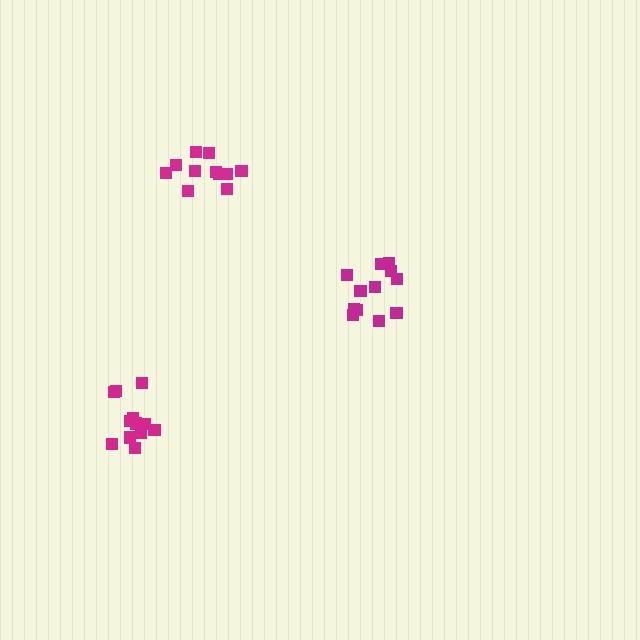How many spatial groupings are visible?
There are 3 spatial groupings.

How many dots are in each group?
Group 1: 12 dots, Group 2: 12 dots, Group 3: 11 dots (35 total).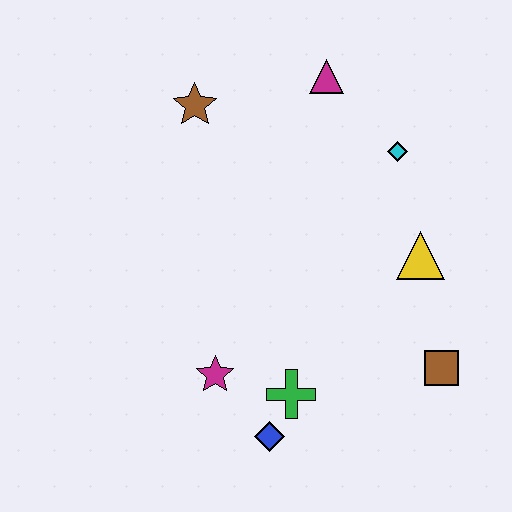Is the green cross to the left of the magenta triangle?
Yes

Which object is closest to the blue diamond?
The green cross is closest to the blue diamond.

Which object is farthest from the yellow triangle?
The brown star is farthest from the yellow triangle.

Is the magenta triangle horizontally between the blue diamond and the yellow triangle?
Yes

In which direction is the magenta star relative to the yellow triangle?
The magenta star is to the left of the yellow triangle.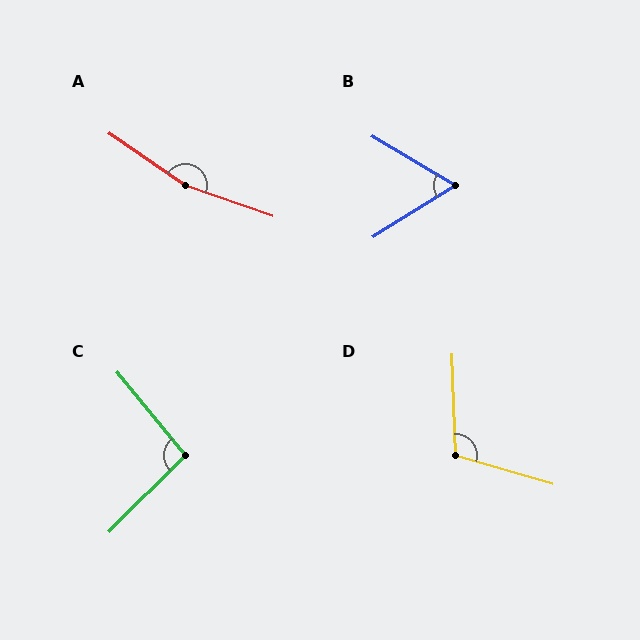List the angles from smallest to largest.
B (63°), C (95°), D (108°), A (165°).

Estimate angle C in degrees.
Approximately 95 degrees.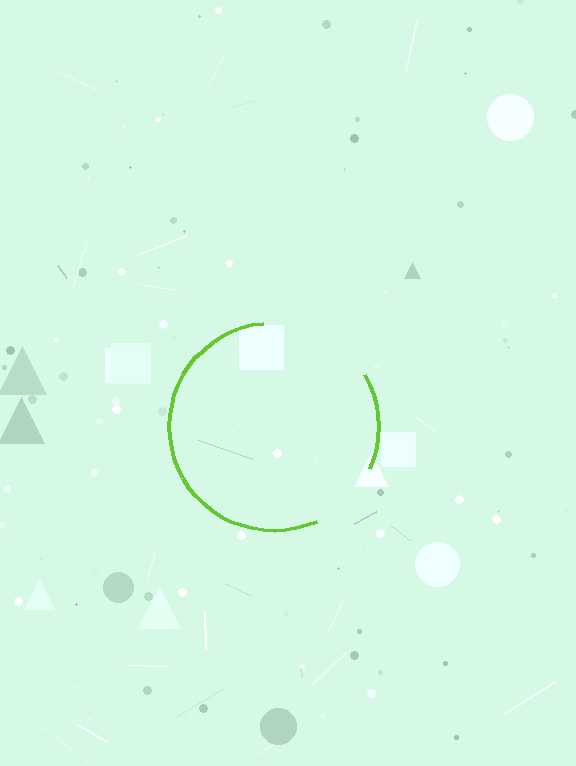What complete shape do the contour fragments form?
The contour fragments form a circle.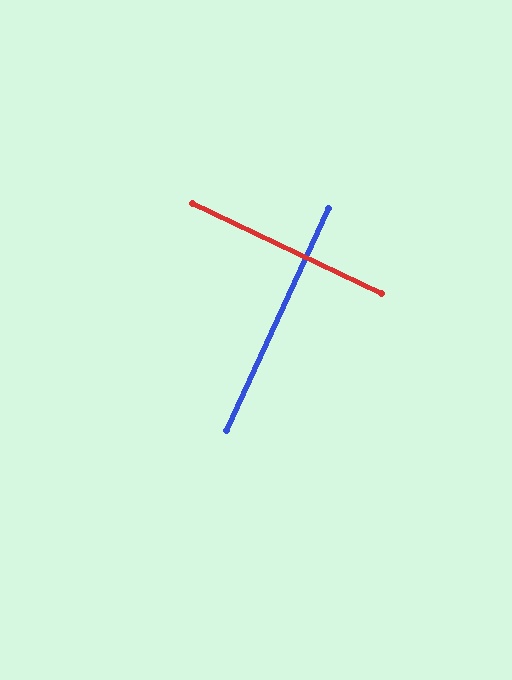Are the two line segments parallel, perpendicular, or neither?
Perpendicular — they meet at approximately 89°.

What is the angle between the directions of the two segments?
Approximately 89 degrees.